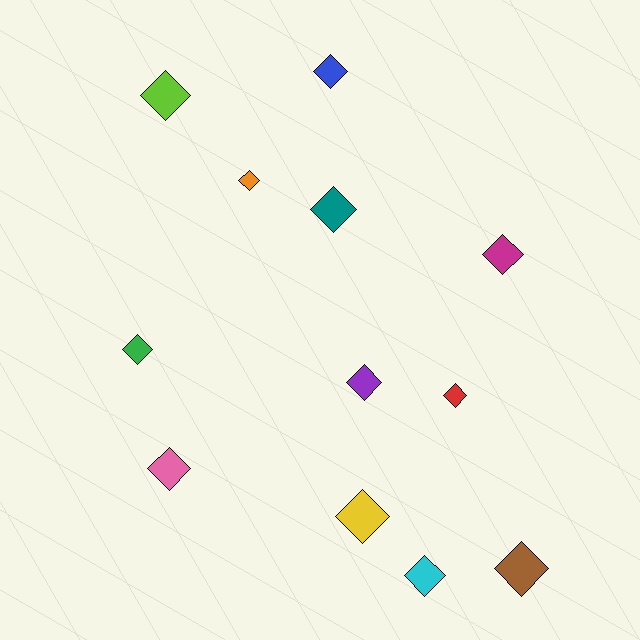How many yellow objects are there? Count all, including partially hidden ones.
There is 1 yellow object.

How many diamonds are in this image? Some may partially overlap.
There are 12 diamonds.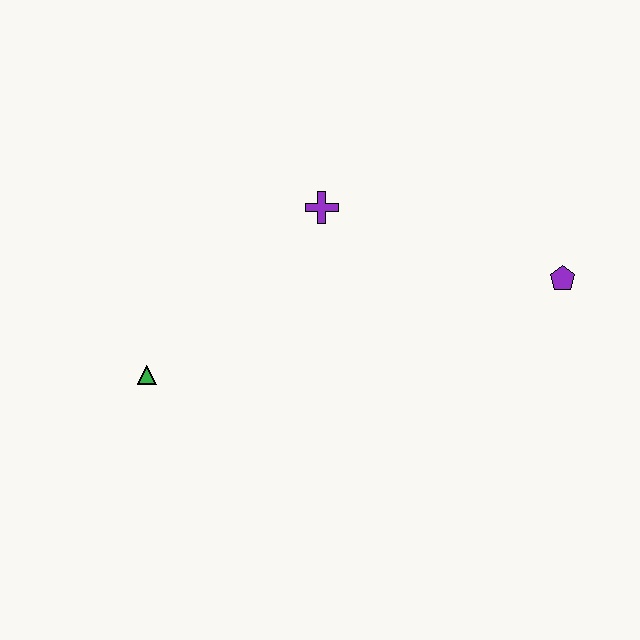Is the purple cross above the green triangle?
Yes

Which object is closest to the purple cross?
The green triangle is closest to the purple cross.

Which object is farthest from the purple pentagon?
The green triangle is farthest from the purple pentagon.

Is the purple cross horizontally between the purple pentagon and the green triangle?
Yes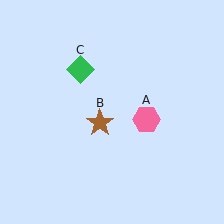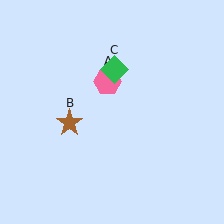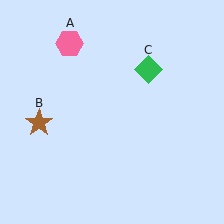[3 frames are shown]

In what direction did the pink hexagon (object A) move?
The pink hexagon (object A) moved up and to the left.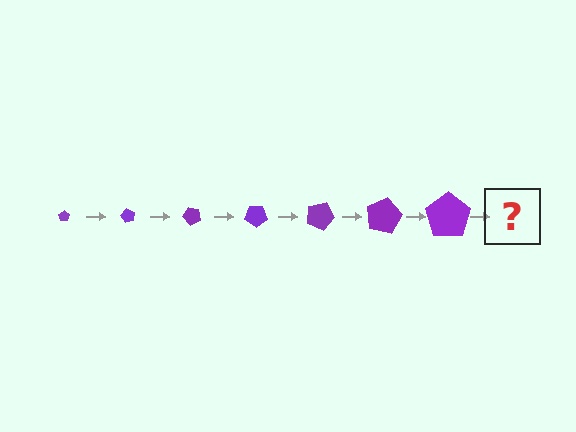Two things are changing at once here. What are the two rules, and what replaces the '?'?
The two rules are that the pentagon grows larger each step and it rotates 60 degrees each step. The '?' should be a pentagon, larger than the previous one and rotated 420 degrees from the start.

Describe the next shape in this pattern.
It should be a pentagon, larger than the previous one and rotated 420 degrees from the start.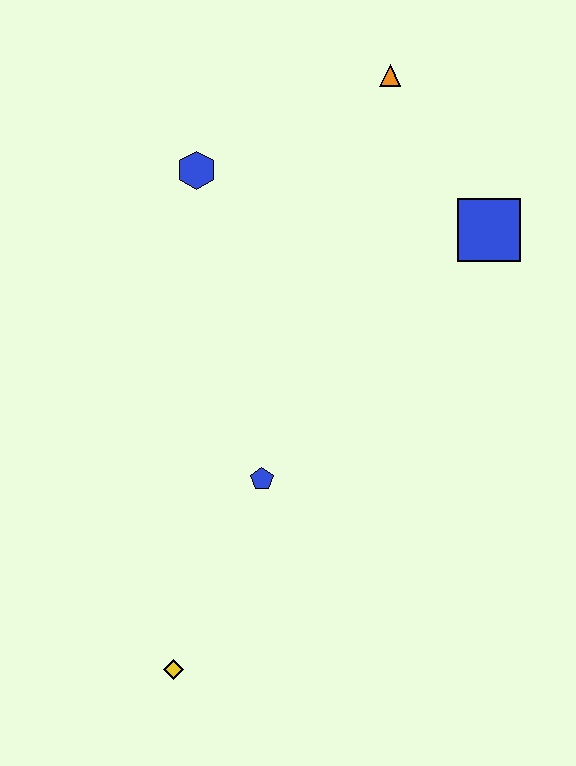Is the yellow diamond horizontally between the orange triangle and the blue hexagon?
No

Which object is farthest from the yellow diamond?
The orange triangle is farthest from the yellow diamond.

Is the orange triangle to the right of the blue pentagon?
Yes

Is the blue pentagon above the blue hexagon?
No